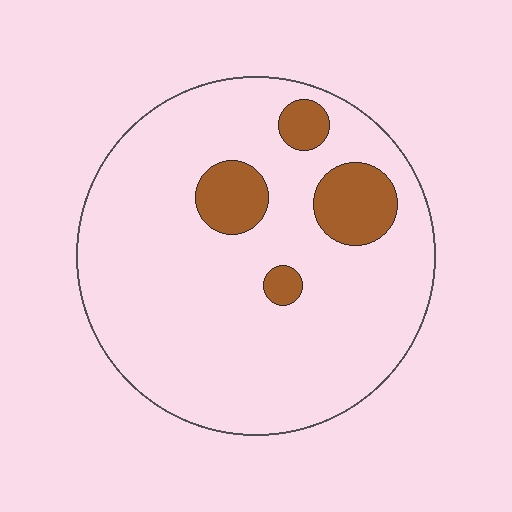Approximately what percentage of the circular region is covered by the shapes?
Approximately 15%.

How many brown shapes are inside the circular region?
4.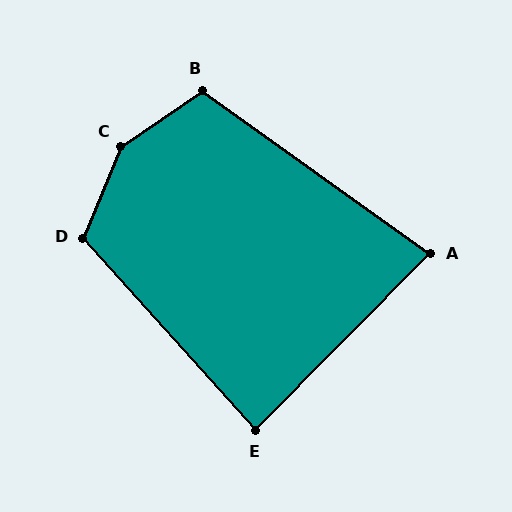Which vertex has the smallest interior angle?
A, at approximately 81 degrees.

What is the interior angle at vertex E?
Approximately 87 degrees (approximately right).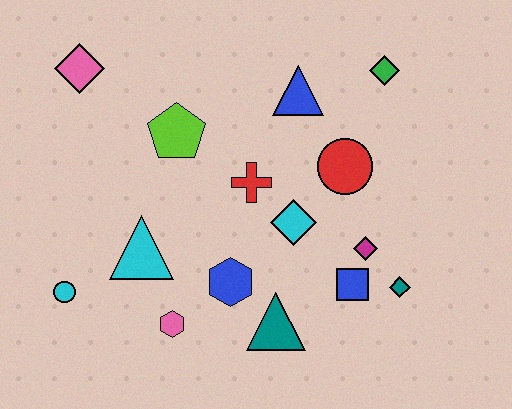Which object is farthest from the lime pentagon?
The teal diamond is farthest from the lime pentagon.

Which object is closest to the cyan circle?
The cyan triangle is closest to the cyan circle.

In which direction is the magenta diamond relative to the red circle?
The magenta diamond is below the red circle.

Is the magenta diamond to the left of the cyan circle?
No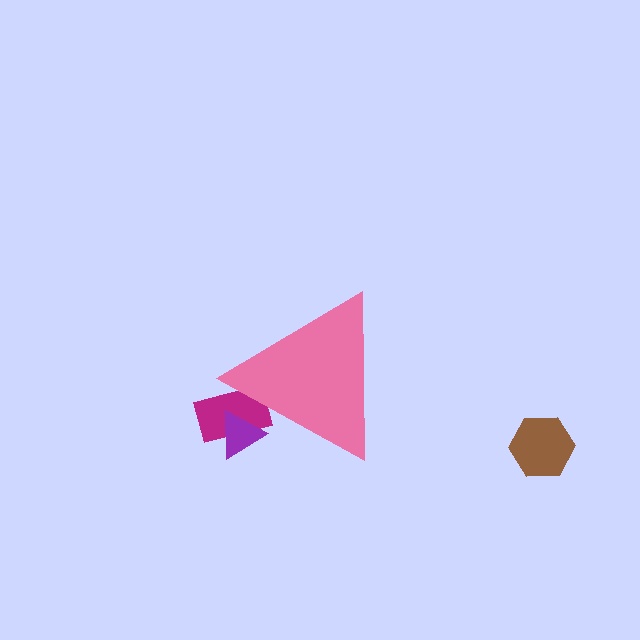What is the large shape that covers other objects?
A pink triangle.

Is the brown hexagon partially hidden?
No, the brown hexagon is fully visible.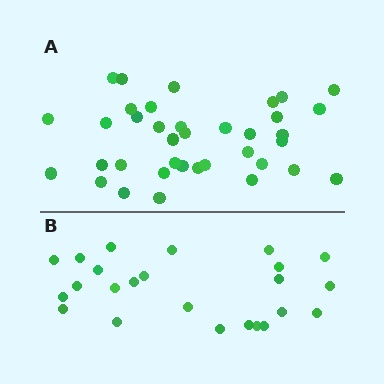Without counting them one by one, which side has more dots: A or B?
Region A (the top region) has more dots.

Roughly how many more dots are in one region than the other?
Region A has approximately 15 more dots than region B.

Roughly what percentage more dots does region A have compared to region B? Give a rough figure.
About 55% more.